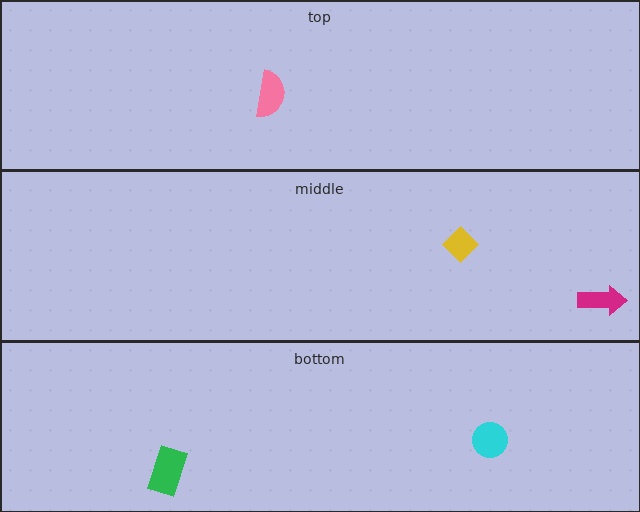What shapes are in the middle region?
The yellow diamond, the magenta arrow.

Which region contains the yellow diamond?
The middle region.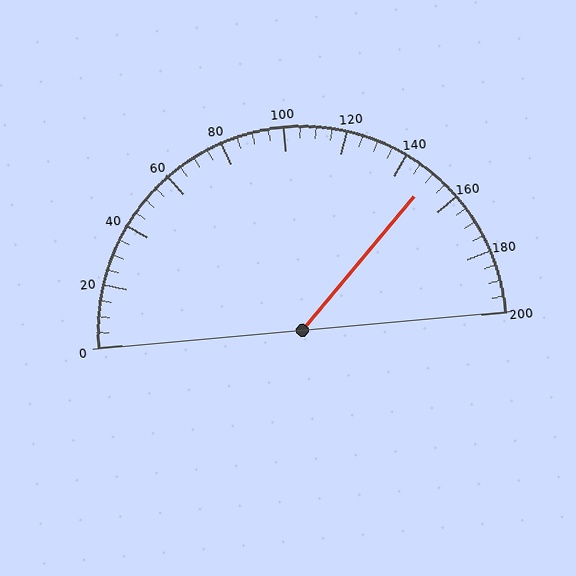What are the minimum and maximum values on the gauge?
The gauge ranges from 0 to 200.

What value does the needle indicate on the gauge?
The needle indicates approximately 150.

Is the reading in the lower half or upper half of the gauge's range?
The reading is in the upper half of the range (0 to 200).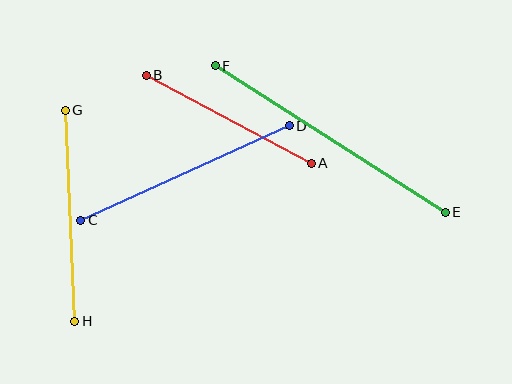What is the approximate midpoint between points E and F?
The midpoint is at approximately (330, 139) pixels.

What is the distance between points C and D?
The distance is approximately 229 pixels.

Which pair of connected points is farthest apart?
Points E and F are farthest apart.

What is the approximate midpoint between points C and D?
The midpoint is at approximately (185, 173) pixels.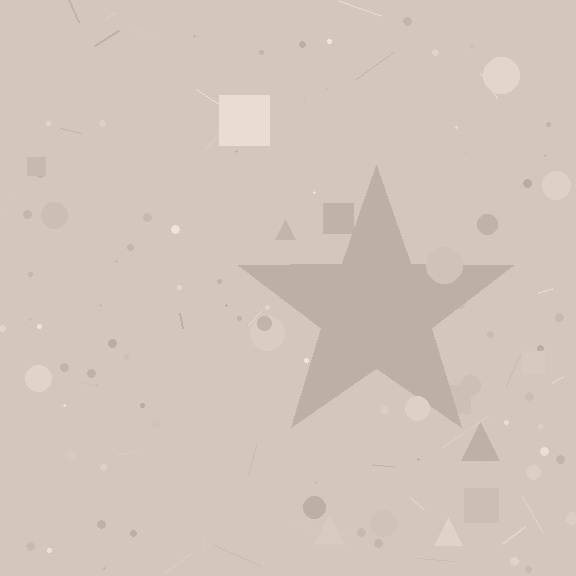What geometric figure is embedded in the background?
A star is embedded in the background.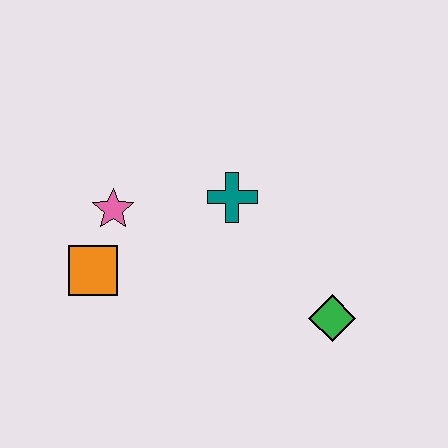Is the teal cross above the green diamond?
Yes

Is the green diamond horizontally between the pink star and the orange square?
No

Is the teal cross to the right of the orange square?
Yes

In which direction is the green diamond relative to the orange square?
The green diamond is to the right of the orange square.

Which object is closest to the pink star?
The orange square is closest to the pink star.